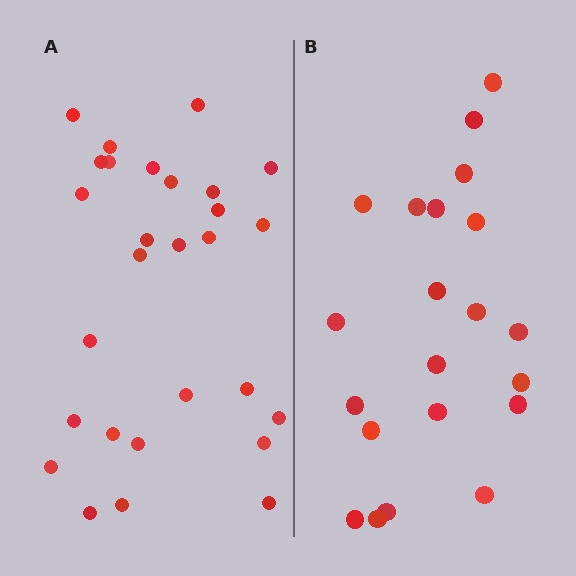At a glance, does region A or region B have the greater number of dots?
Region A (the left region) has more dots.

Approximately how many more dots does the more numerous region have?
Region A has roughly 8 or so more dots than region B.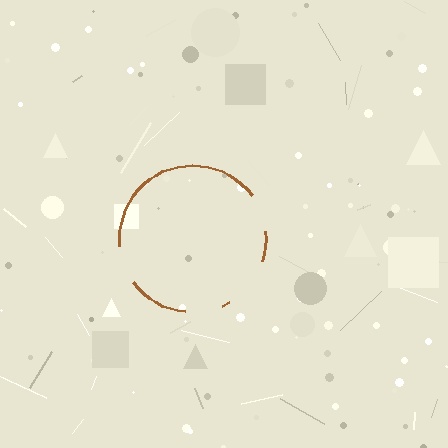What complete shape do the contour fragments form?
The contour fragments form a circle.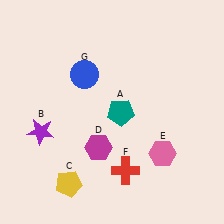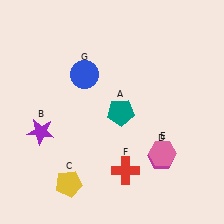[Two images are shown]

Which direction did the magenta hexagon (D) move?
The magenta hexagon (D) moved right.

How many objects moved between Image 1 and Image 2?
1 object moved between the two images.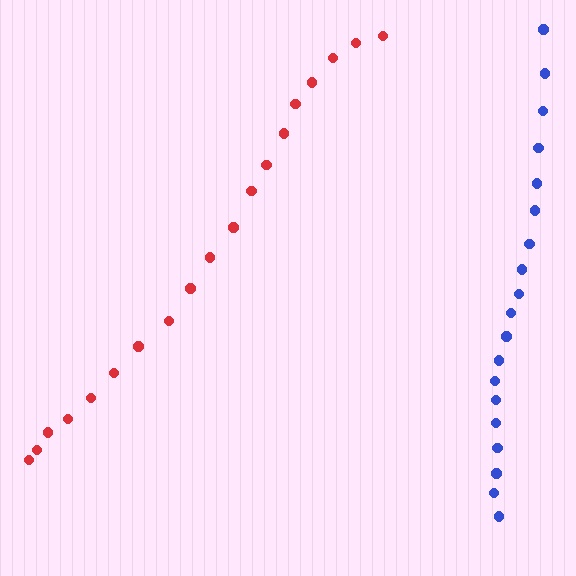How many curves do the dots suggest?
There are 2 distinct paths.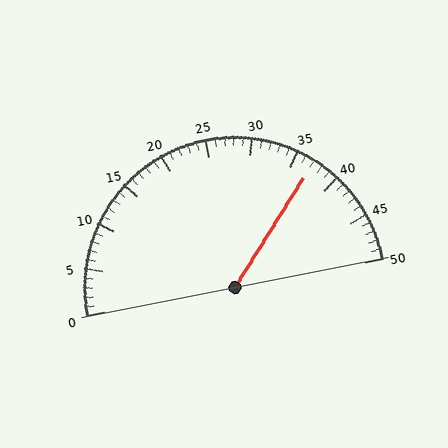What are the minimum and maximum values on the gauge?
The gauge ranges from 0 to 50.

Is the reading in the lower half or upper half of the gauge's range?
The reading is in the upper half of the range (0 to 50).